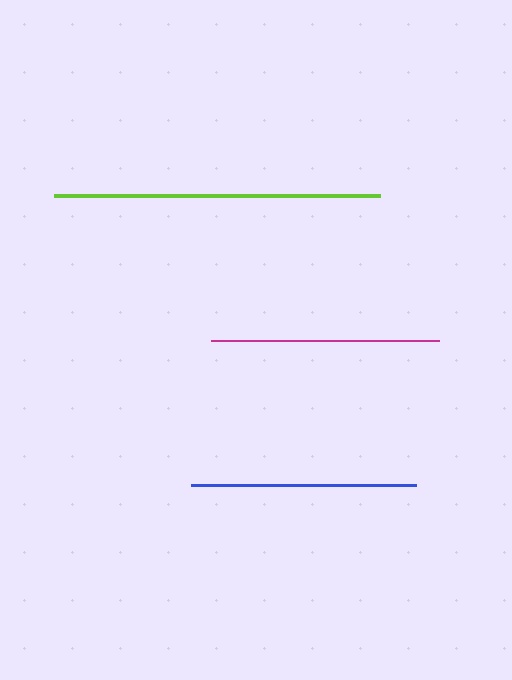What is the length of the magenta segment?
The magenta segment is approximately 228 pixels long.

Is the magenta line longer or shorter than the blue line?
The magenta line is longer than the blue line.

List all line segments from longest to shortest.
From longest to shortest: lime, magenta, blue.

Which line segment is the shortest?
The blue line is the shortest at approximately 225 pixels.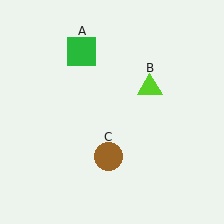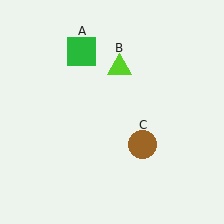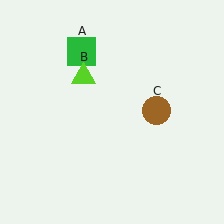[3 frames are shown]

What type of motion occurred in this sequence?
The lime triangle (object B), brown circle (object C) rotated counterclockwise around the center of the scene.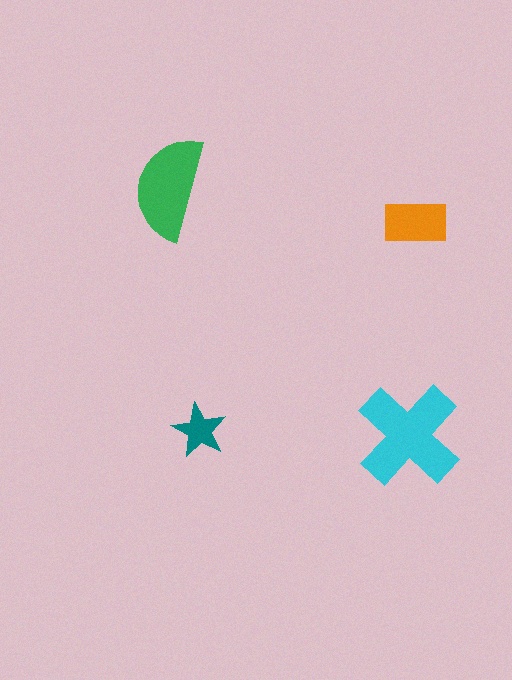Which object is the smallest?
The teal star.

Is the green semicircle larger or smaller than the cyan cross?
Smaller.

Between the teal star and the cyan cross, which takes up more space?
The cyan cross.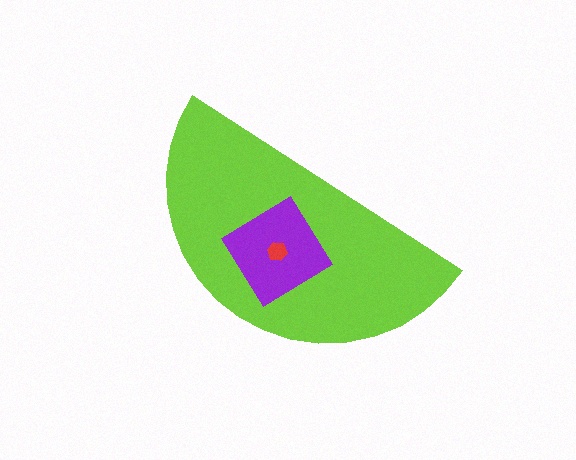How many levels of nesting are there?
3.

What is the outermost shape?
The lime semicircle.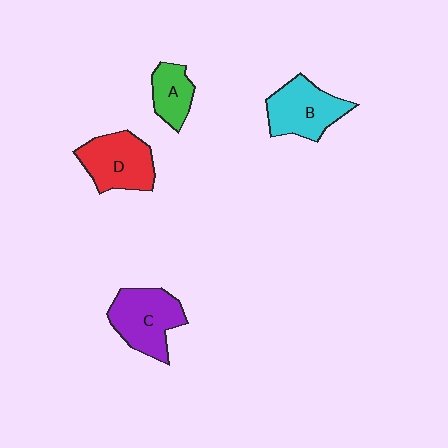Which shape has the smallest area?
Shape A (green).